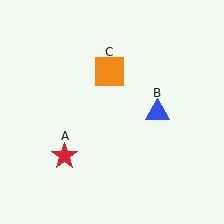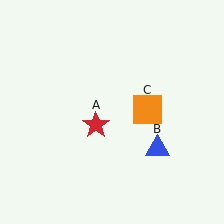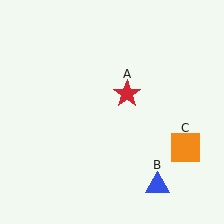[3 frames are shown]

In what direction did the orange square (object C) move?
The orange square (object C) moved down and to the right.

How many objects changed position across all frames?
3 objects changed position: red star (object A), blue triangle (object B), orange square (object C).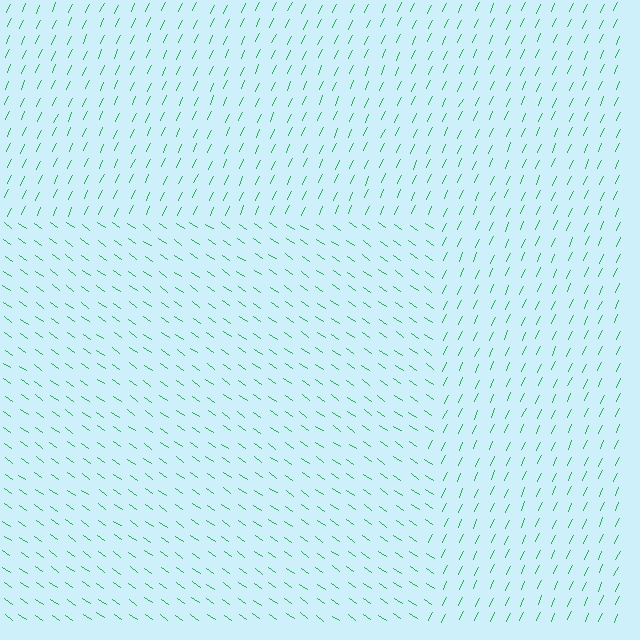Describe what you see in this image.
The image is filled with small green line segments. A rectangle region in the image has lines oriented differently from the surrounding lines, creating a visible texture boundary.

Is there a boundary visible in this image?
Yes, there is a texture boundary formed by a change in line orientation.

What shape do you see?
I see a rectangle.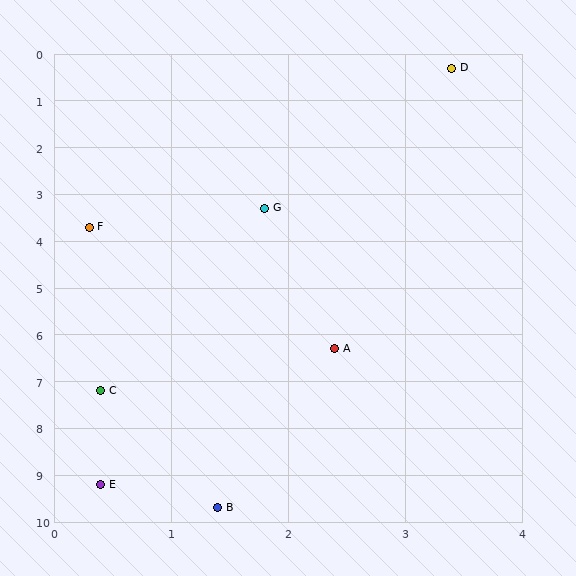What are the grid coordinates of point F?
Point F is at approximately (0.3, 3.7).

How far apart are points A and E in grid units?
Points A and E are about 3.5 grid units apart.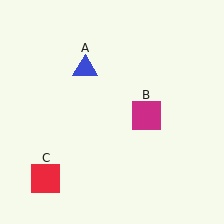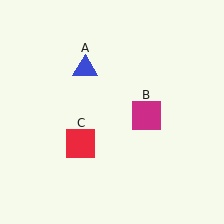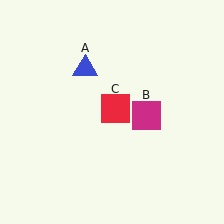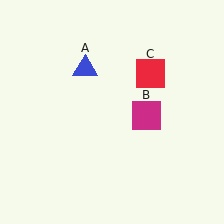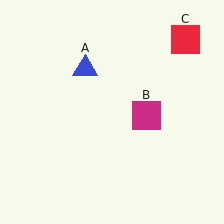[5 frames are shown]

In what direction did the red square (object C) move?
The red square (object C) moved up and to the right.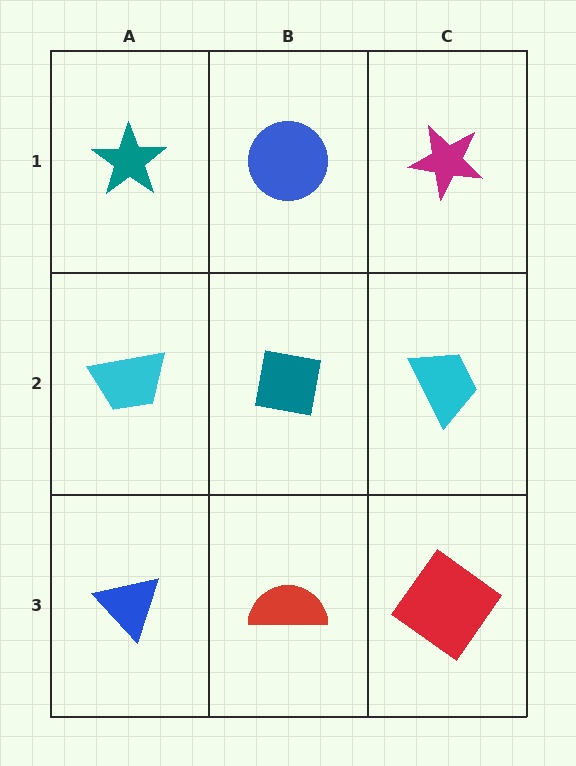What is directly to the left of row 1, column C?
A blue circle.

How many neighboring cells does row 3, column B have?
3.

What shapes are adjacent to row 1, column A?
A cyan trapezoid (row 2, column A), a blue circle (row 1, column B).